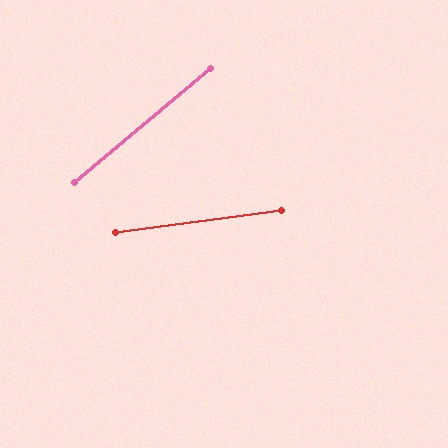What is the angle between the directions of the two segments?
Approximately 32 degrees.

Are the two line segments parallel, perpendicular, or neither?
Neither parallel nor perpendicular — they differ by about 32°.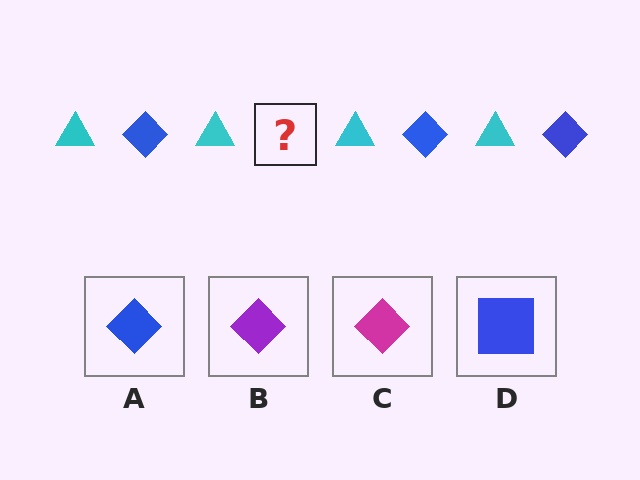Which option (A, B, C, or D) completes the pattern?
A.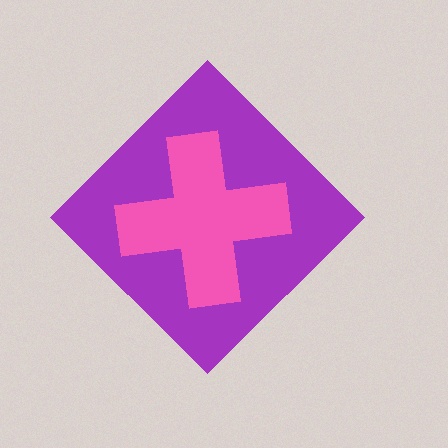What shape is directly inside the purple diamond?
The pink cross.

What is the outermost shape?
The purple diamond.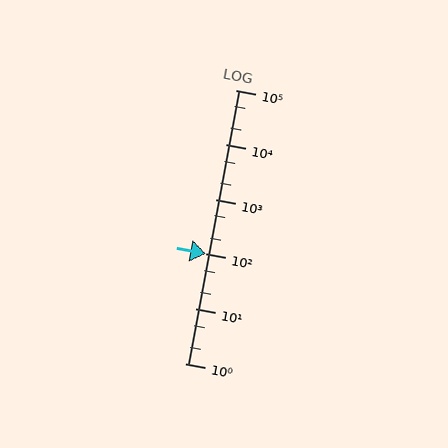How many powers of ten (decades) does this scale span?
The scale spans 5 decades, from 1 to 100000.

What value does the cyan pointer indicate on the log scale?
The pointer indicates approximately 100.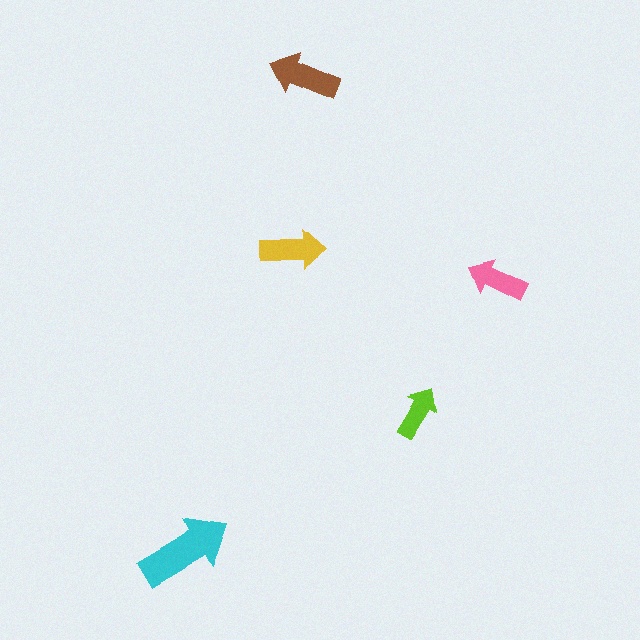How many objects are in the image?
There are 5 objects in the image.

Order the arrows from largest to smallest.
the cyan one, the brown one, the yellow one, the pink one, the lime one.